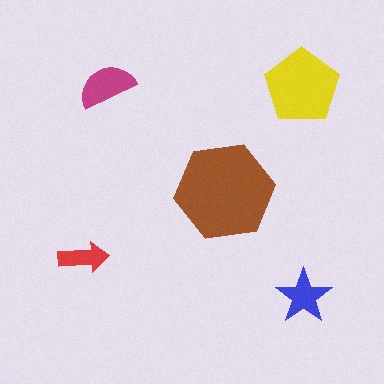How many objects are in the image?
There are 5 objects in the image.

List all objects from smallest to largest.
The red arrow, the blue star, the magenta semicircle, the yellow pentagon, the brown hexagon.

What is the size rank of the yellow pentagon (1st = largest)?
2nd.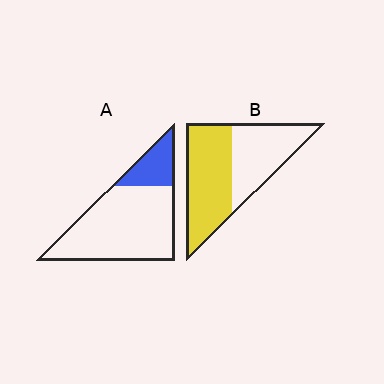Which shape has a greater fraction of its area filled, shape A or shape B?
Shape B.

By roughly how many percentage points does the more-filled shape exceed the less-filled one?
By roughly 35 percentage points (B over A).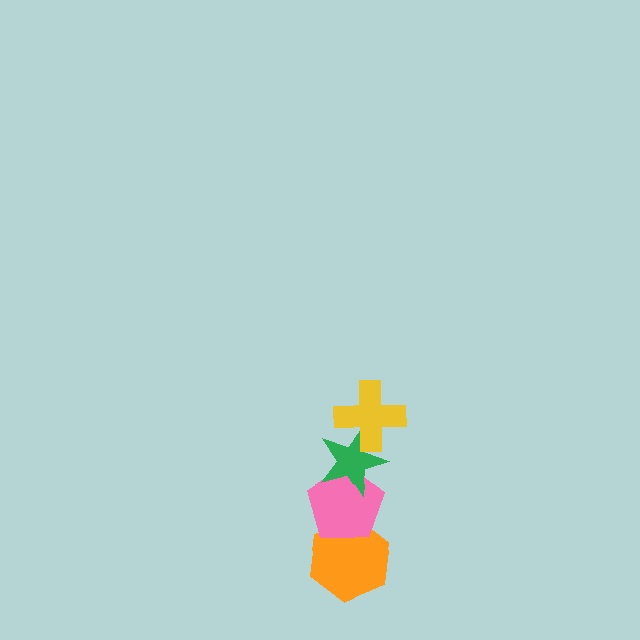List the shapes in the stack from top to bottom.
From top to bottom: the yellow cross, the green star, the pink pentagon, the orange hexagon.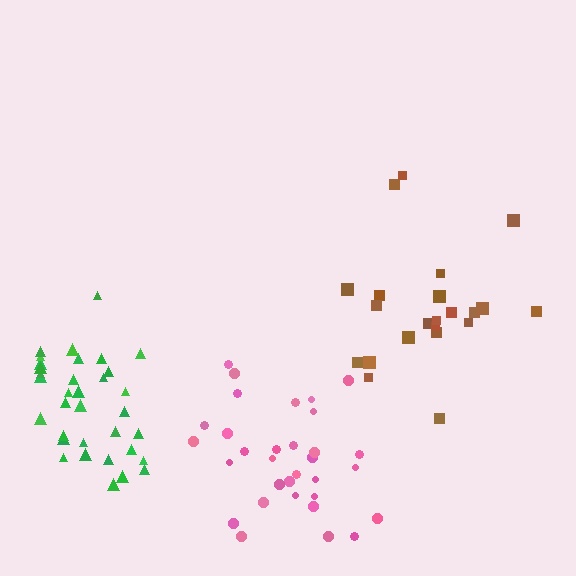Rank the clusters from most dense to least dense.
green, pink, brown.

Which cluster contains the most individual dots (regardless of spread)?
Green (35).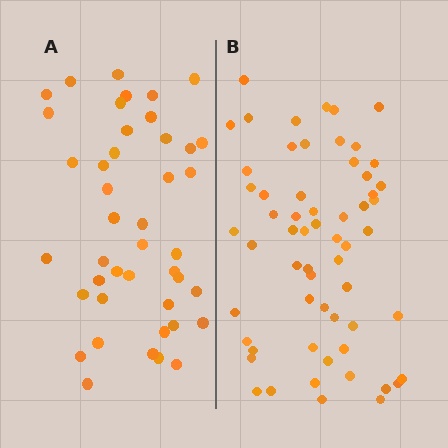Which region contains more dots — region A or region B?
Region B (the right region) has more dots.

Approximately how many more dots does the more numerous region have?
Region B has approximately 15 more dots than region A.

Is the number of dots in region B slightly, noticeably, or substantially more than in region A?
Region B has noticeably more, but not dramatically so. The ratio is roughly 1.4 to 1.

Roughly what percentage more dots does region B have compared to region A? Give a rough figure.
About 40% more.